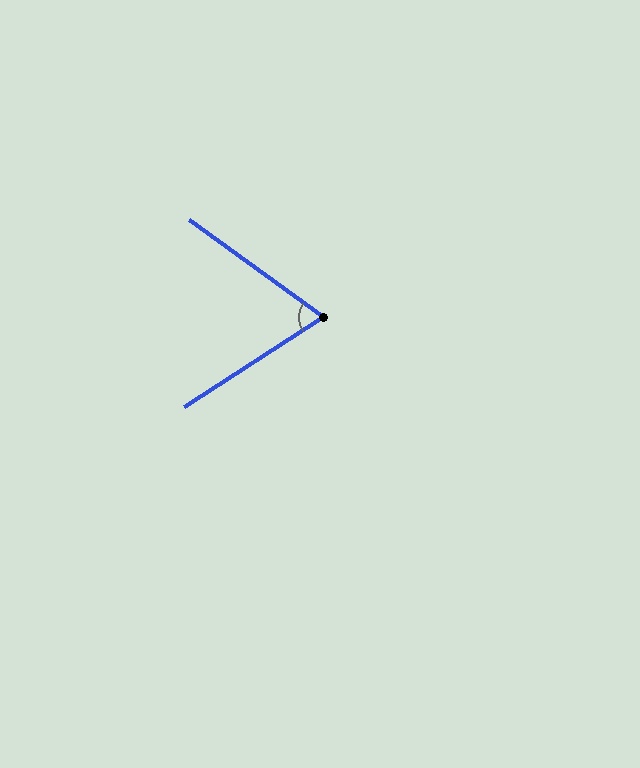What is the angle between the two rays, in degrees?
Approximately 68 degrees.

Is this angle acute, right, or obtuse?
It is acute.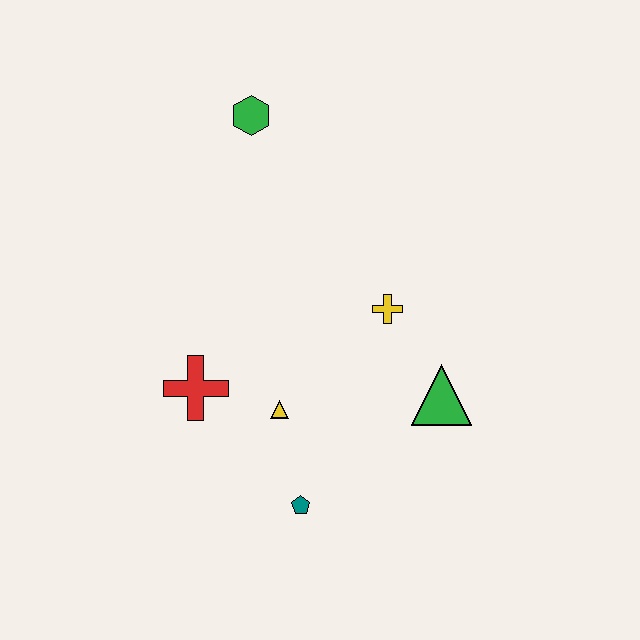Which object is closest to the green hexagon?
The yellow cross is closest to the green hexagon.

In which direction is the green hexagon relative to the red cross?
The green hexagon is above the red cross.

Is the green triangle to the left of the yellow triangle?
No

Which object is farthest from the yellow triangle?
The green hexagon is farthest from the yellow triangle.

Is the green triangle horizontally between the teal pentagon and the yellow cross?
No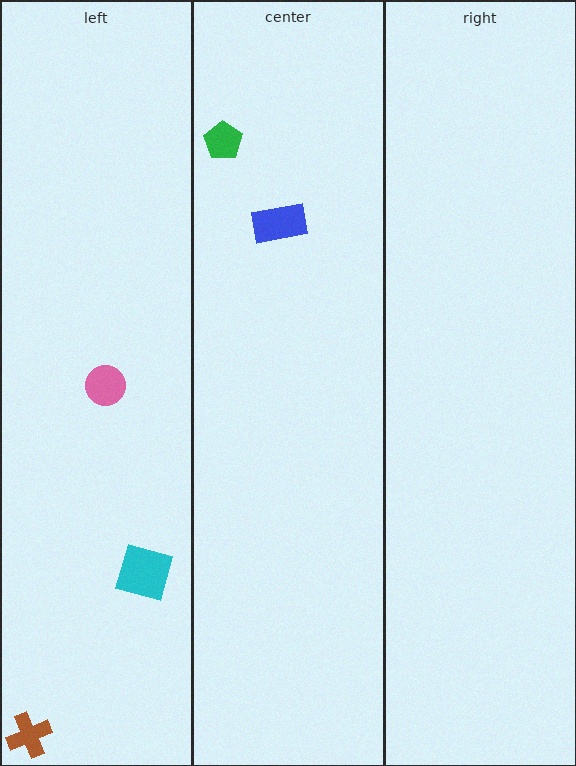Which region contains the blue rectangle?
The center region.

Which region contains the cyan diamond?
The left region.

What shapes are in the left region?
The pink circle, the brown cross, the cyan diamond.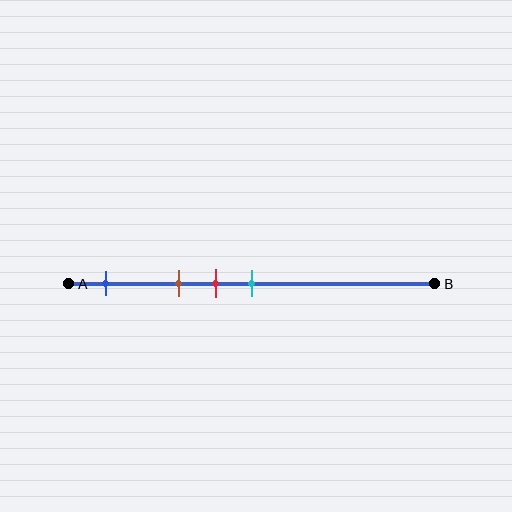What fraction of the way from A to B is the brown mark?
The brown mark is approximately 30% (0.3) of the way from A to B.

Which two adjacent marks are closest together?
The red and cyan marks are the closest adjacent pair.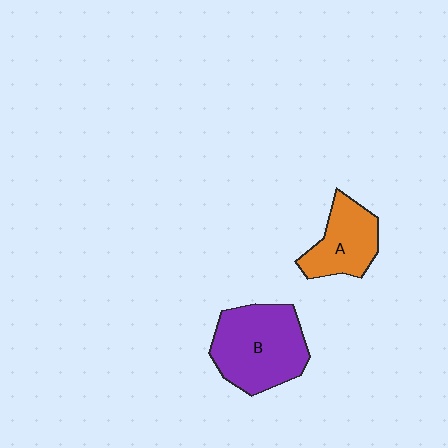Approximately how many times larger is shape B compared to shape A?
Approximately 1.6 times.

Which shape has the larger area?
Shape B (purple).